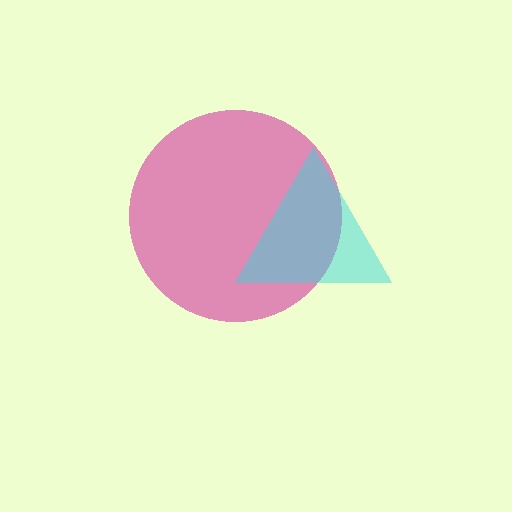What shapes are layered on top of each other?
The layered shapes are: a magenta circle, a cyan triangle.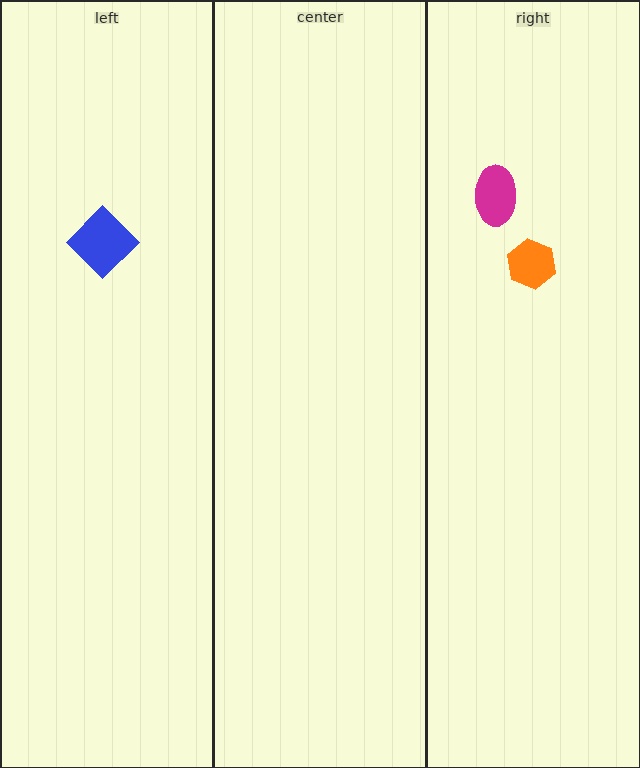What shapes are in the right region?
The orange hexagon, the magenta ellipse.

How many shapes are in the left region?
1.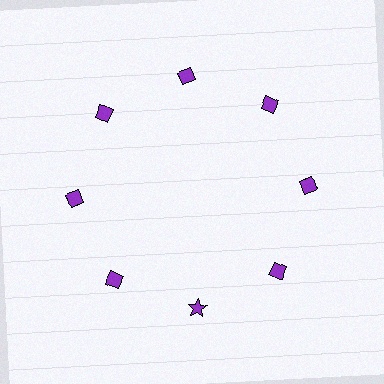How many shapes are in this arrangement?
There are 8 shapes arranged in a ring pattern.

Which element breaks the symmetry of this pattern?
The purple star at roughly the 6 o'clock position breaks the symmetry. All other shapes are purple diamonds.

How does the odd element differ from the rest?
It has a different shape: star instead of diamond.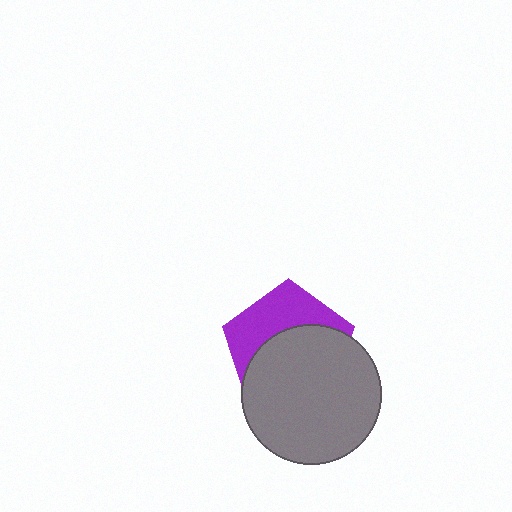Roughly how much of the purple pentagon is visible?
A small part of it is visible (roughly 41%).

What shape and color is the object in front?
The object in front is a gray circle.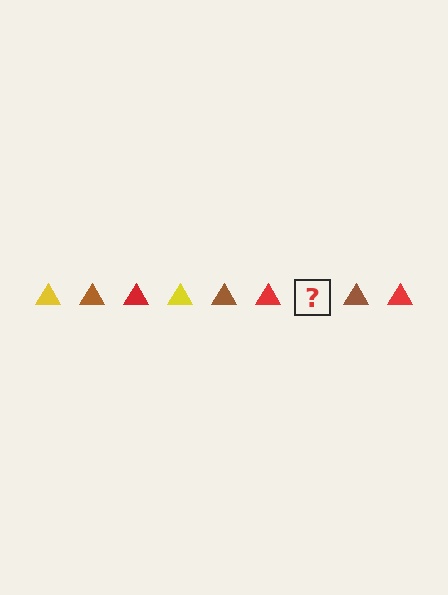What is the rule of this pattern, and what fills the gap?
The rule is that the pattern cycles through yellow, brown, red triangles. The gap should be filled with a yellow triangle.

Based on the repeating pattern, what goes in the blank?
The blank should be a yellow triangle.